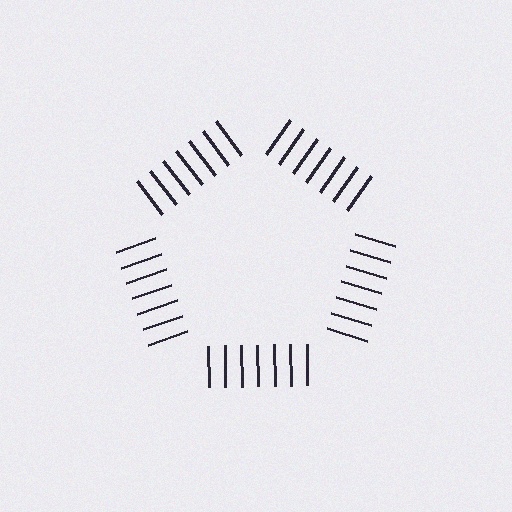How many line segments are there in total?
35 — 7 along each of the 5 edges.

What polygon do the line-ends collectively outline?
An illusory pentagon — the line segments terminate on its edges but no continuous stroke is drawn.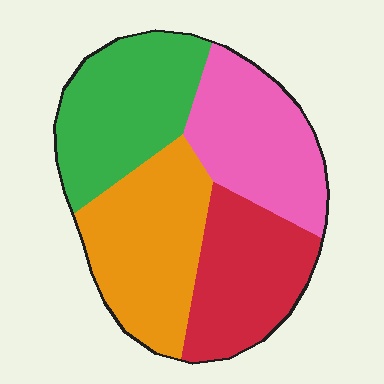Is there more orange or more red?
Orange.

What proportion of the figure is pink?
Pink takes up about one quarter (1/4) of the figure.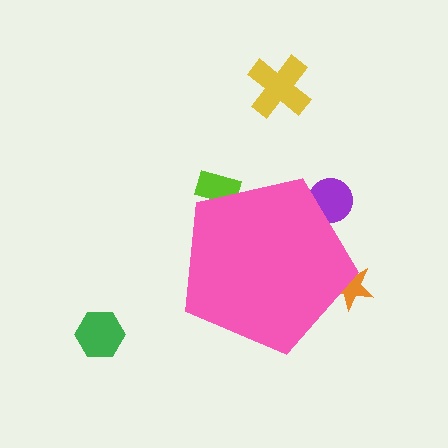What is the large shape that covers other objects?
A pink pentagon.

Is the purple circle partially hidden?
Yes, the purple circle is partially hidden behind the pink pentagon.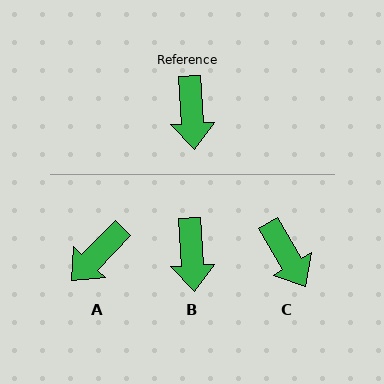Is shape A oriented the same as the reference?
No, it is off by about 48 degrees.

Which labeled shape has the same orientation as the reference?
B.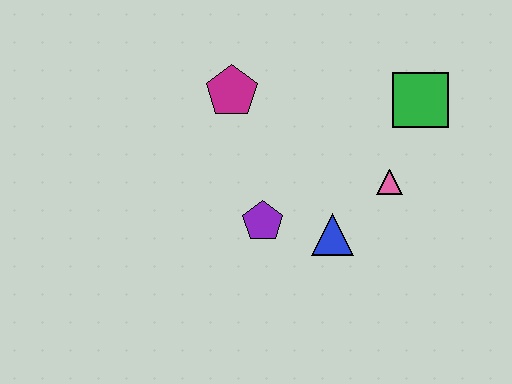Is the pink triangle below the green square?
Yes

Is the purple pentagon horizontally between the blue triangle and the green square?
No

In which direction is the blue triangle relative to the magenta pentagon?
The blue triangle is below the magenta pentagon.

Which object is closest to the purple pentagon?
The blue triangle is closest to the purple pentagon.